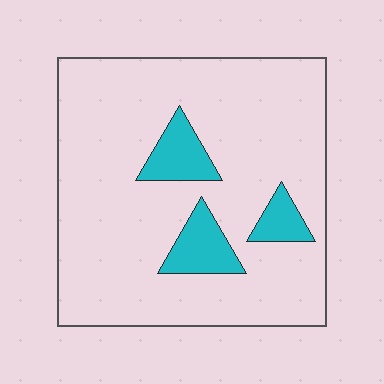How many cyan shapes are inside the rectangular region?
3.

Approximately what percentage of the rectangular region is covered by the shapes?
Approximately 10%.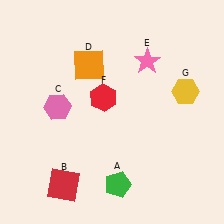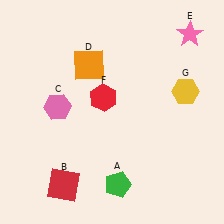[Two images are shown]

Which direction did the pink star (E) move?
The pink star (E) moved right.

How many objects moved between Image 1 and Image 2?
1 object moved between the two images.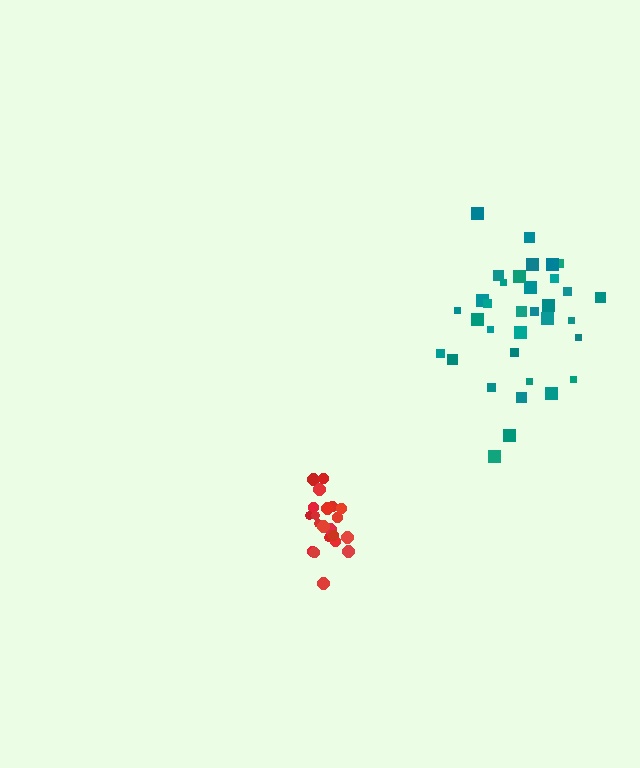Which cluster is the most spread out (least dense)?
Teal.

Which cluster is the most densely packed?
Red.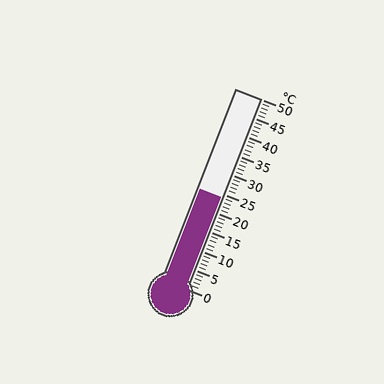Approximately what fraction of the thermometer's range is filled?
The thermometer is filled to approximately 50% of its range.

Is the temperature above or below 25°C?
The temperature is below 25°C.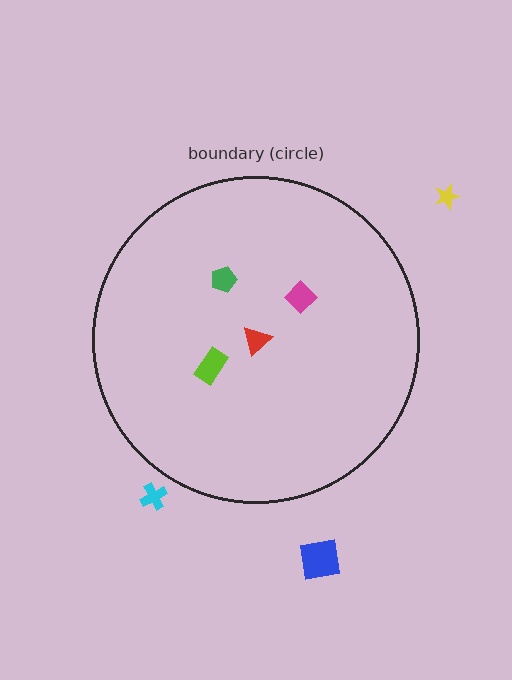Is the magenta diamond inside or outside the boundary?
Inside.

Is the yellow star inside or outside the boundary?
Outside.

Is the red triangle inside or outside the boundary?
Inside.